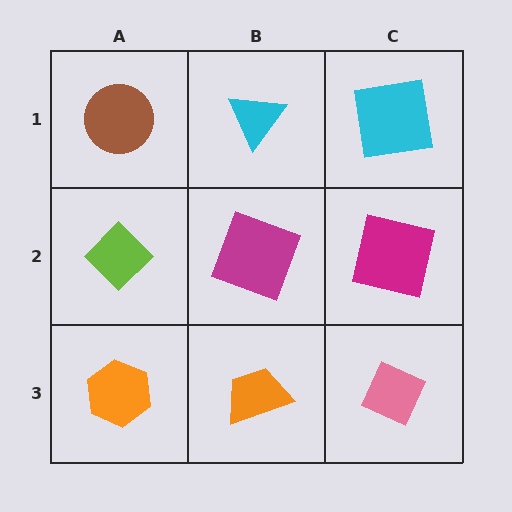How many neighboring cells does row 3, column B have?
3.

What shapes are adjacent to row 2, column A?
A brown circle (row 1, column A), an orange hexagon (row 3, column A), a magenta square (row 2, column B).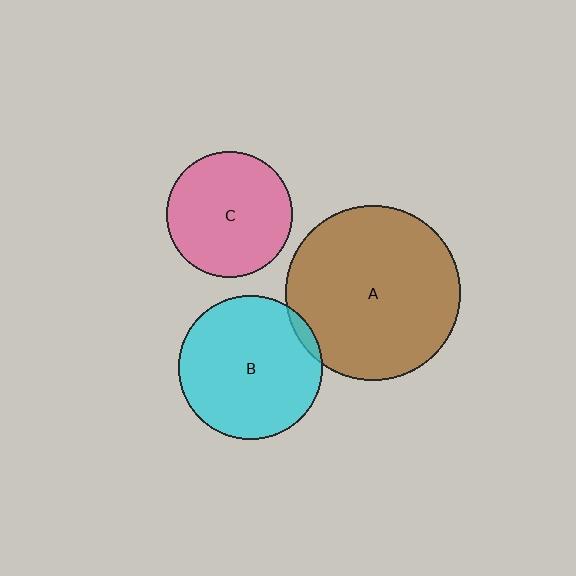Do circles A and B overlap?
Yes.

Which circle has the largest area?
Circle A (brown).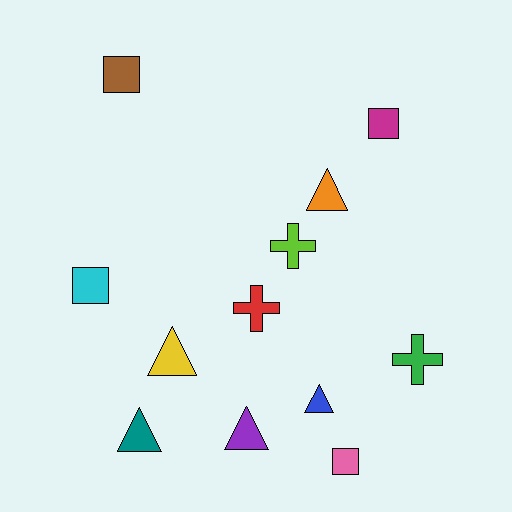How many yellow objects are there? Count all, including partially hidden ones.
There is 1 yellow object.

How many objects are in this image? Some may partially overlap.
There are 12 objects.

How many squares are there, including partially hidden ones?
There are 4 squares.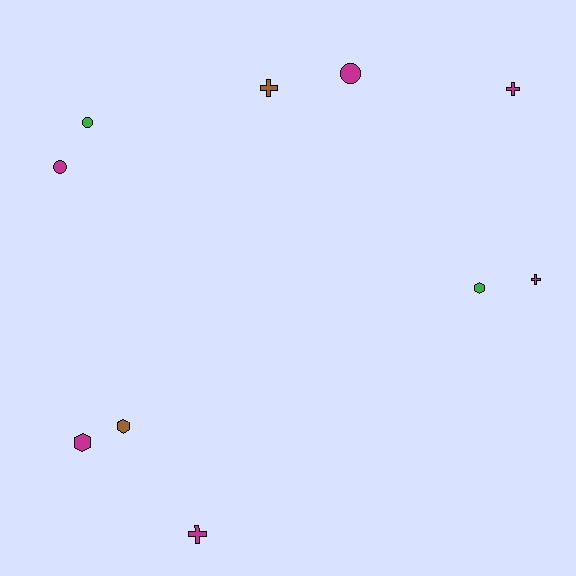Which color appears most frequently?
Magenta, with 6 objects.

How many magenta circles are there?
There are 2 magenta circles.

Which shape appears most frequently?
Cross, with 4 objects.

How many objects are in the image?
There are 10 objects.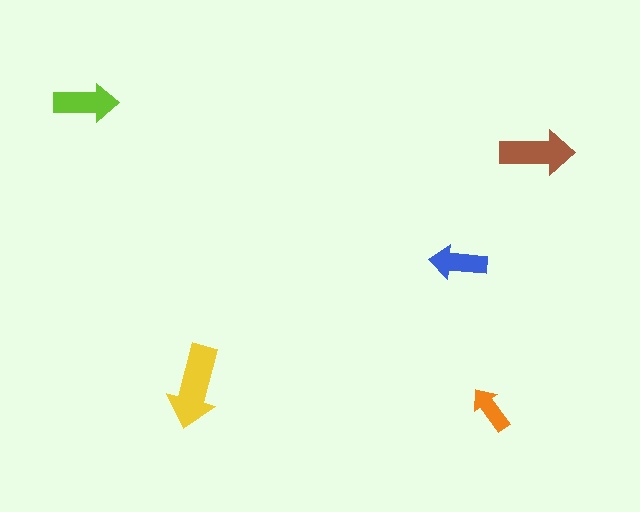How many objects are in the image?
There are 5 objects in the image.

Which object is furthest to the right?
The brown arrow is rightmost.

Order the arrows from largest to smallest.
the yellow one, the brown one, the lime one, the blue one, the orange one.